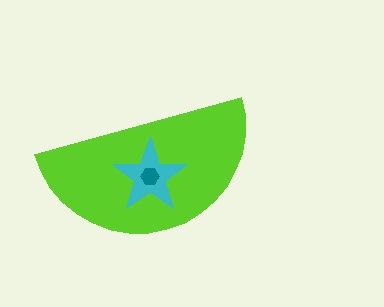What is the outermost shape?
The lime semicircle.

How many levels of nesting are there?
3.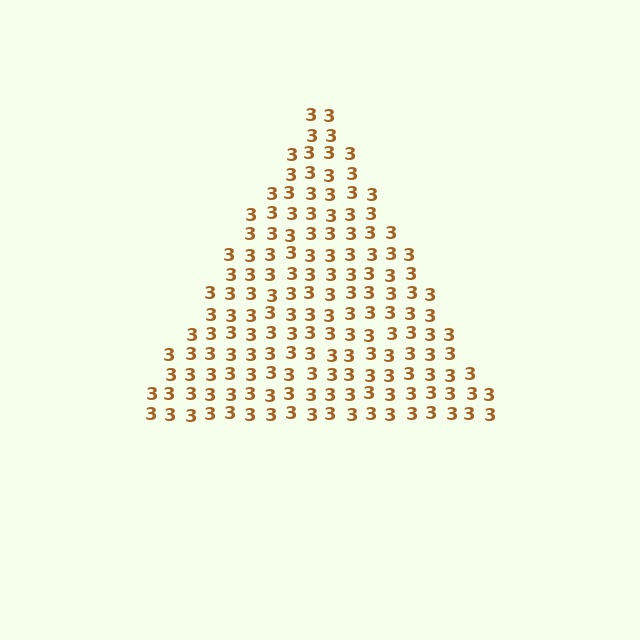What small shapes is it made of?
It is made of small digit 3's.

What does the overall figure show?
The overall figure shows a triangle.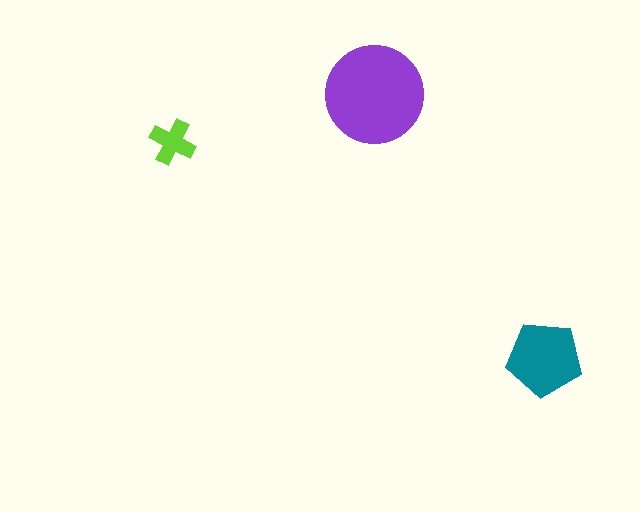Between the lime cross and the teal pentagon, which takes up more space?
The teal pentagon.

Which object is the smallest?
The lime cross.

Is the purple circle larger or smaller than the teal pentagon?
Larger.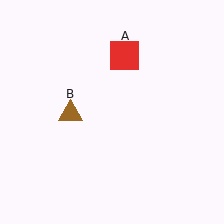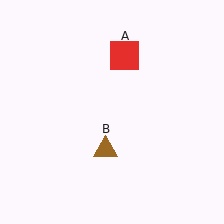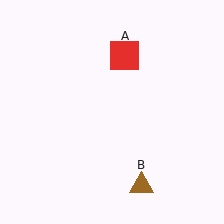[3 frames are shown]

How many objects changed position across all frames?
1 object changed position: brown triangle (object B).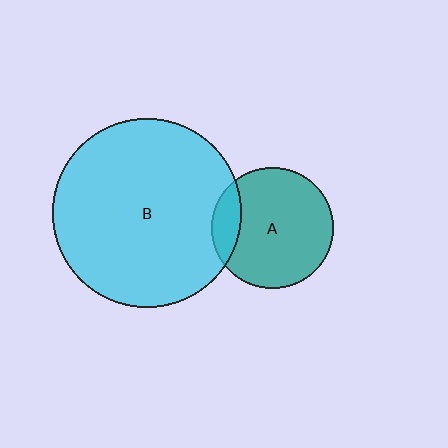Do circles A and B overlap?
Yes.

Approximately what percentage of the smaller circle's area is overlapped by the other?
Approximately 15%.